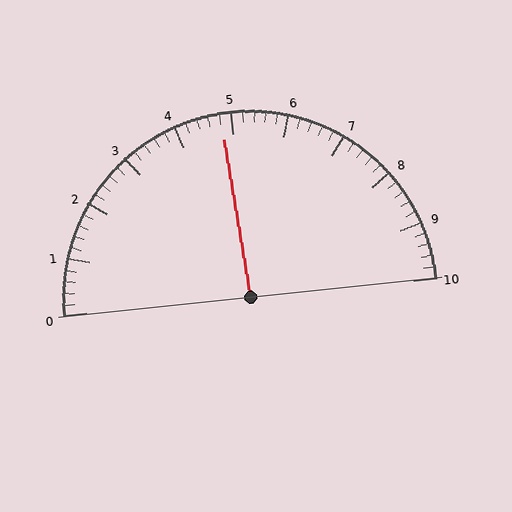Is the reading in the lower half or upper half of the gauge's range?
The reading is in the lower half of the range (0 to 10).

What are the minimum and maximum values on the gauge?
The gauge ranges from 0 to 10.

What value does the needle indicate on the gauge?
The needle indicates approximately 4.8.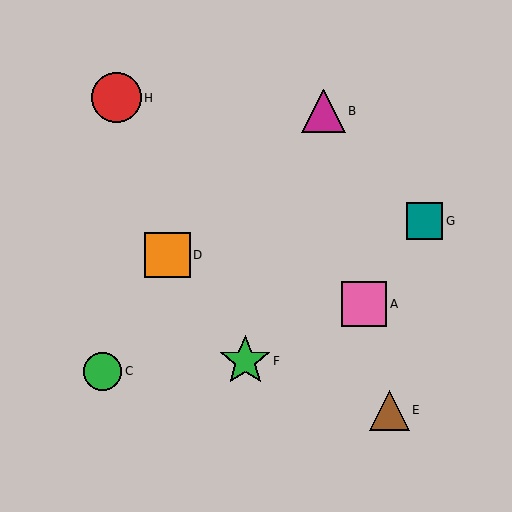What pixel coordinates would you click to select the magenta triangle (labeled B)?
Click at (323, 111) to select the magenta triangle B.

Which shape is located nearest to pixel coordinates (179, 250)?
The orange square (labeled D) at (168, 255) is nearest to that location.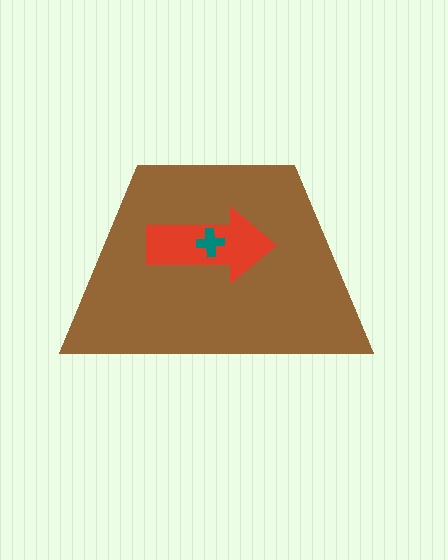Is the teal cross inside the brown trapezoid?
Yes.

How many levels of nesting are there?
3.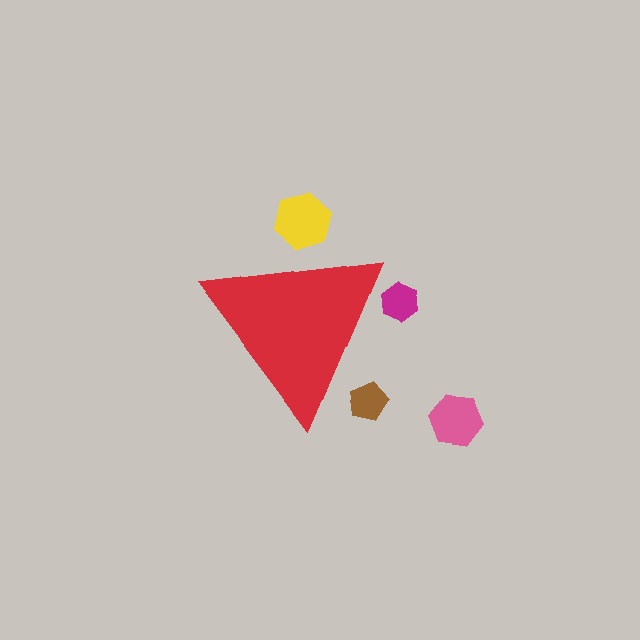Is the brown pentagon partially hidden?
Yes, the brown pentagon is partially hidden behind the red triangle.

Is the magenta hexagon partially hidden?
Yes, the magenta hexagon is partially hidden behind the red triangle.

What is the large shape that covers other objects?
A red triangle.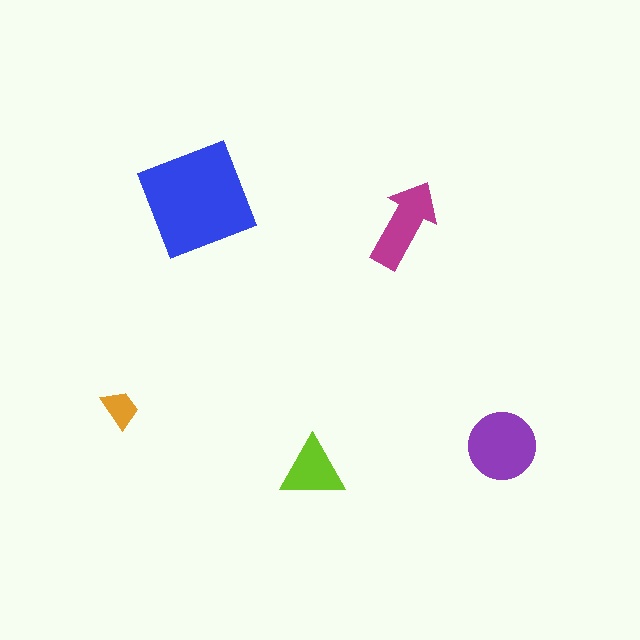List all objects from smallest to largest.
The orange trapezoid, the lime triangle, the magenta arrow, the purple circle, the blue diamond.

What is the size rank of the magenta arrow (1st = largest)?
3rd.